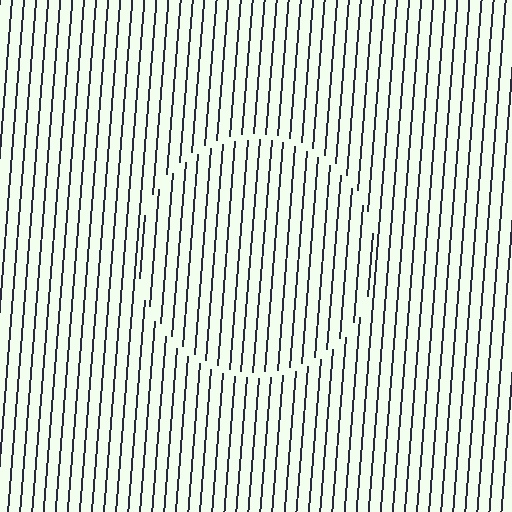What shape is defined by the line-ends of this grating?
An illusory circle. The interior of the shape contains the same grating, shifted by half a period — the contour is defined by the phase discontinuity where line-ends from the inner and outer gratings abut.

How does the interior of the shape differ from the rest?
The interior of the shape contains the same grating, shifted by half a period — the contour is defined by the phase discontinuity where line-ends from the inner and outer gratings abut.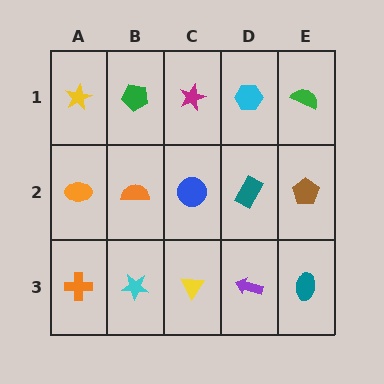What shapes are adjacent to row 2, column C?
A magenta star (row 1, column C), a yellow triangle (row 3, column C), an orange semicircle (row 2, column B), a teal rectangle (row 2, column D).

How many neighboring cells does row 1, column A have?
2.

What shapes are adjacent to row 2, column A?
A yellow star (row 1, column A), an orange cross (row 3, column A), an orange semicircle (row 2, column B).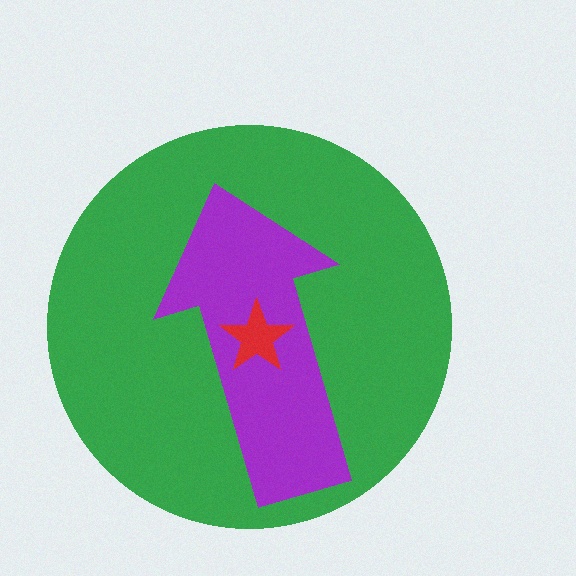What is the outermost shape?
The green circle.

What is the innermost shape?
The red star.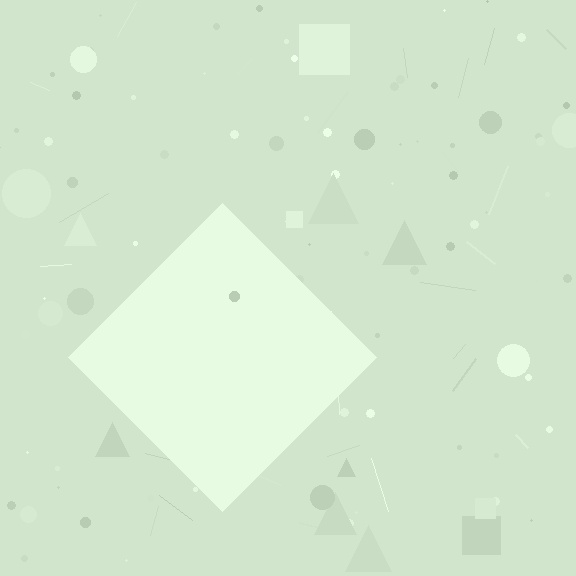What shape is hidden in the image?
A diamond is hidden in the image.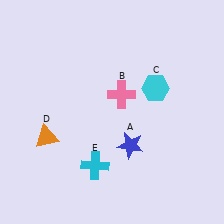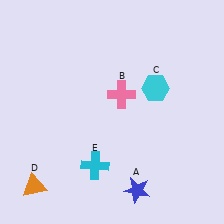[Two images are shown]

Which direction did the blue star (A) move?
The blue star (A) moved down.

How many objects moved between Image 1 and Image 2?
2 objects moved between the two images.